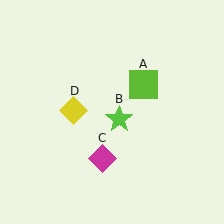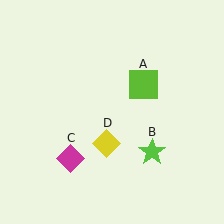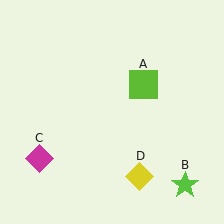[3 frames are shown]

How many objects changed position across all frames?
3 objects changed position: lime star (object B), magenta diamond (object C), yellow diamond (object D).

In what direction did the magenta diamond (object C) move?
The magenta diamond (object C) moved left.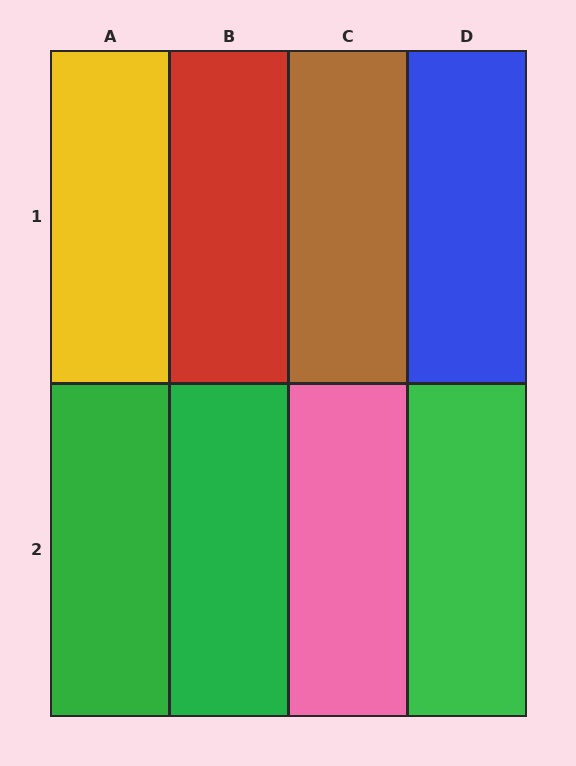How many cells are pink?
1 cell is pink.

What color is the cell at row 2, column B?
Green.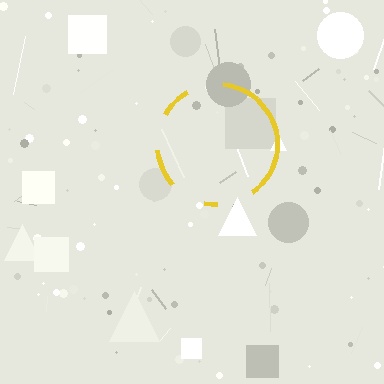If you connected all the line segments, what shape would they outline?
They would outline a circle.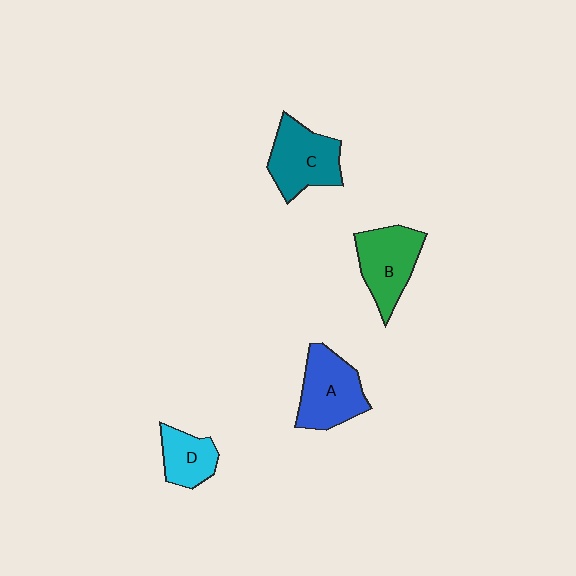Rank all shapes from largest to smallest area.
From largest to smallest: A (blue), C (teal), B (green), D (cyan).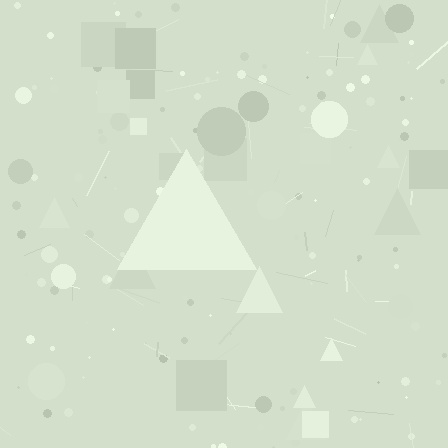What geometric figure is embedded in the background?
A triangle is embedded in the background.